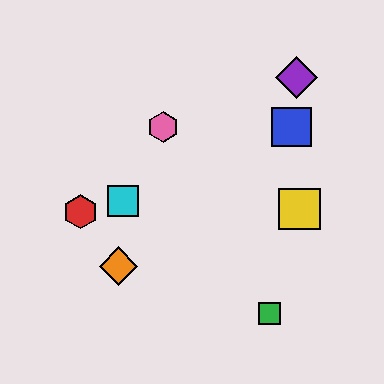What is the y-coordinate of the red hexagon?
The red hexagon is at y≈212.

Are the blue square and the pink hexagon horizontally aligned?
Yes, both are at y≈127.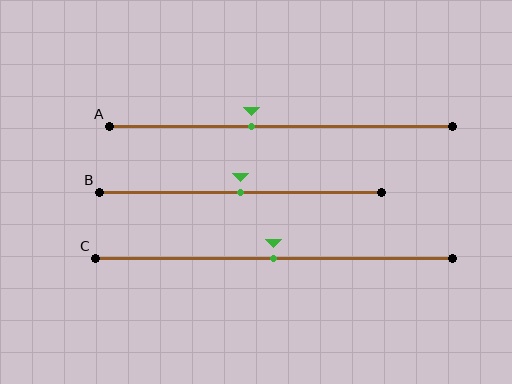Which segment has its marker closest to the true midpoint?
Segment B has its marker closest to the true midpoint.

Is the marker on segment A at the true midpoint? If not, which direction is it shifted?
No, the marker on segment A is shifted to the left by about 8% of the segment length.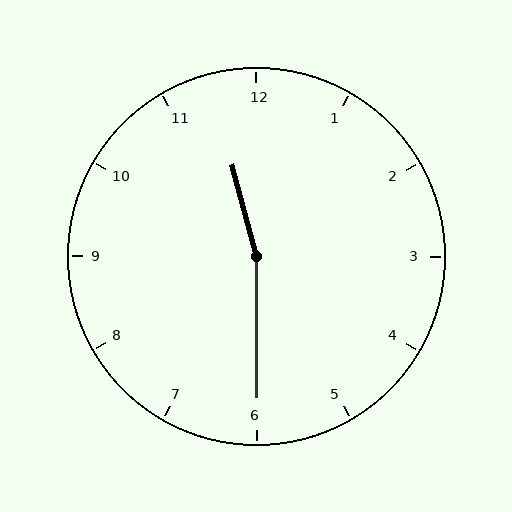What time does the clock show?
11:30.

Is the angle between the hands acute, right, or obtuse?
It is obtuse.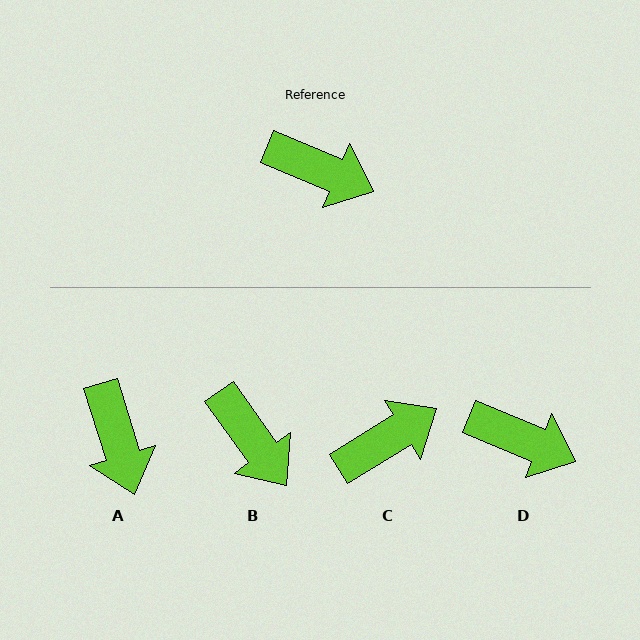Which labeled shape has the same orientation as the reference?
D.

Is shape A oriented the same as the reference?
No, it is off by about 50 degrees.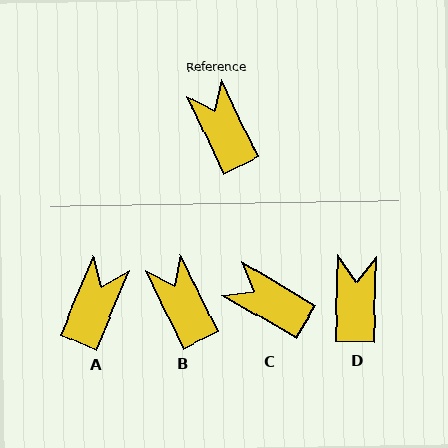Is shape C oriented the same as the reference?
No, it is off by about 34 degrees.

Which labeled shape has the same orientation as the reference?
B.